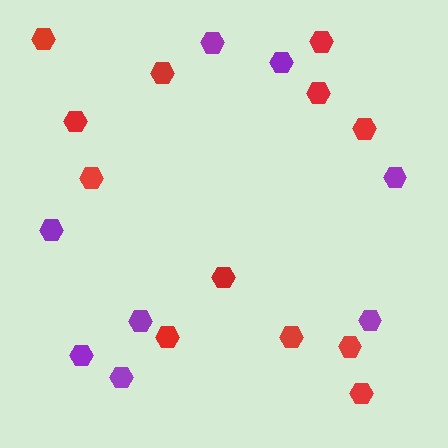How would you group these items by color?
There are 2 groups: one group of purple hexagons (8) and one group of red hexagons (12).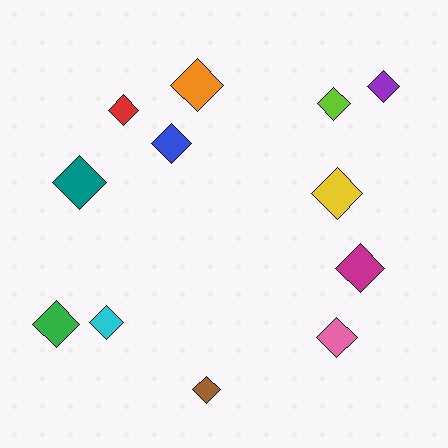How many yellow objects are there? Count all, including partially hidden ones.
There is 1 yellow object.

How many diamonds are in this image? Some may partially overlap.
There are 12 diamonds.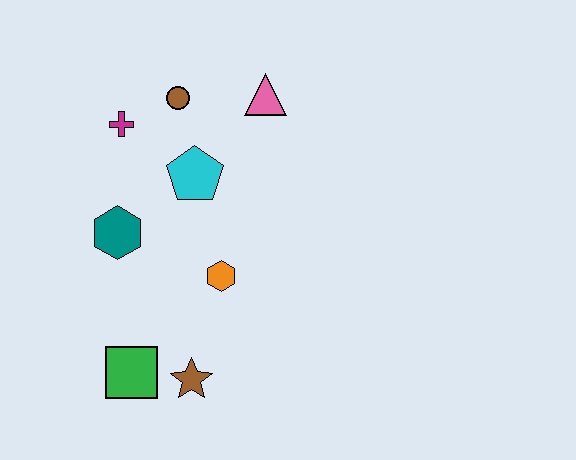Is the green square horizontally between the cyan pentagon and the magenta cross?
Yes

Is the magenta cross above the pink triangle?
No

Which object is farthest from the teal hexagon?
The pink triangle is farthest from the teal hexagon.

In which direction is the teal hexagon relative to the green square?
The teal hexagon is above the green square.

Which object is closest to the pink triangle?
The brown circle is closest to the pink triangle.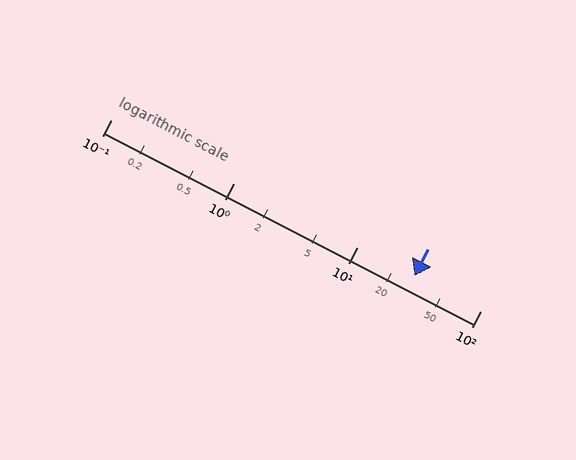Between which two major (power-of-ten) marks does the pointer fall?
The pointer is between 10 and 100.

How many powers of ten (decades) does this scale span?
The scale spans 3 decades, from 0.1 to 100.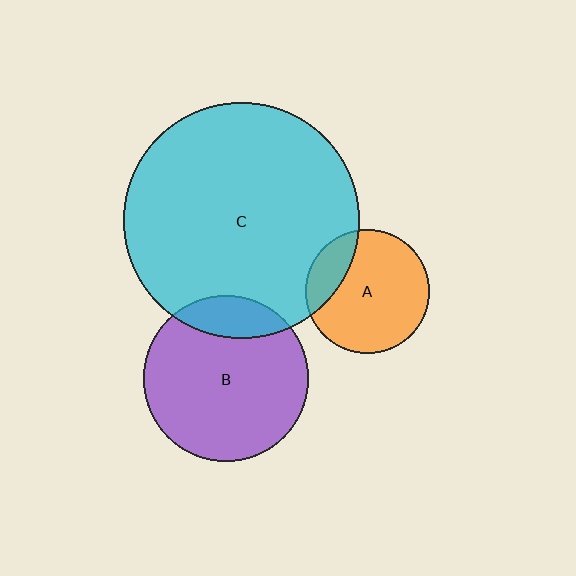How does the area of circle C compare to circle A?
Approximately 3.6 times.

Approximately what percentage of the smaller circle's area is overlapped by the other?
Approximately 20%.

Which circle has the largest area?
Circle C (cyan).